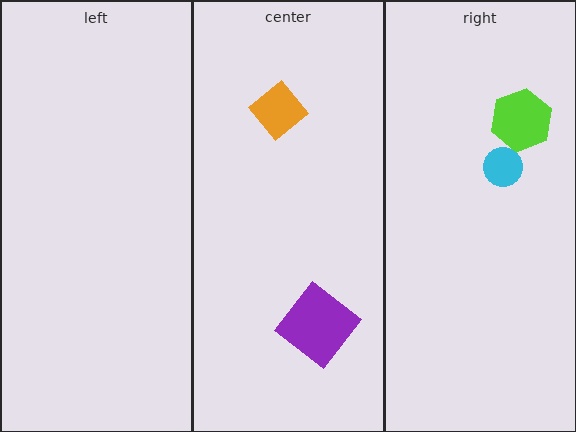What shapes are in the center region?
The orange diamond, the purple diamond.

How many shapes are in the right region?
2.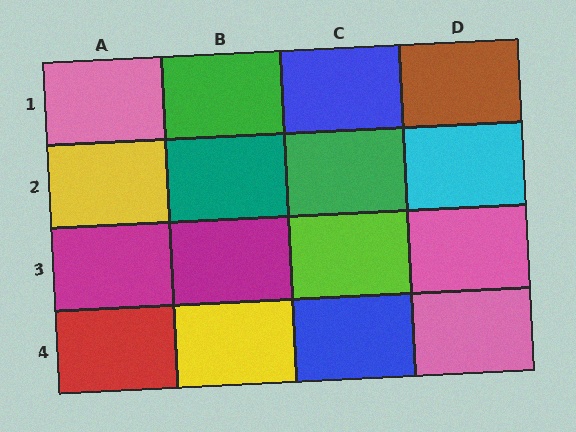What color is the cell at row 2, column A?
Yellow.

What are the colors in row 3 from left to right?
Magenta, magenta, lime, pink.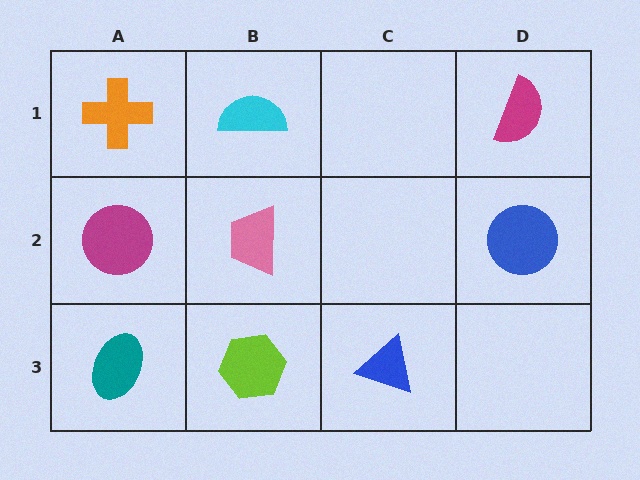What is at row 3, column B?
A lime hexagon.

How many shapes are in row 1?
3 shapes.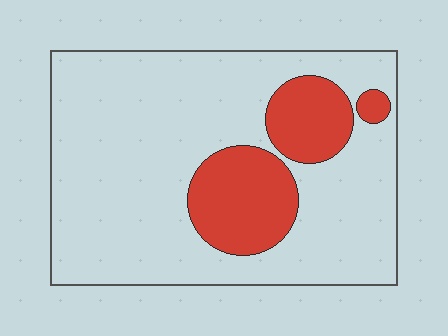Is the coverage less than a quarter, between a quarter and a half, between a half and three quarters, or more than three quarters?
Less than a quarter.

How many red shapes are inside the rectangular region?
3.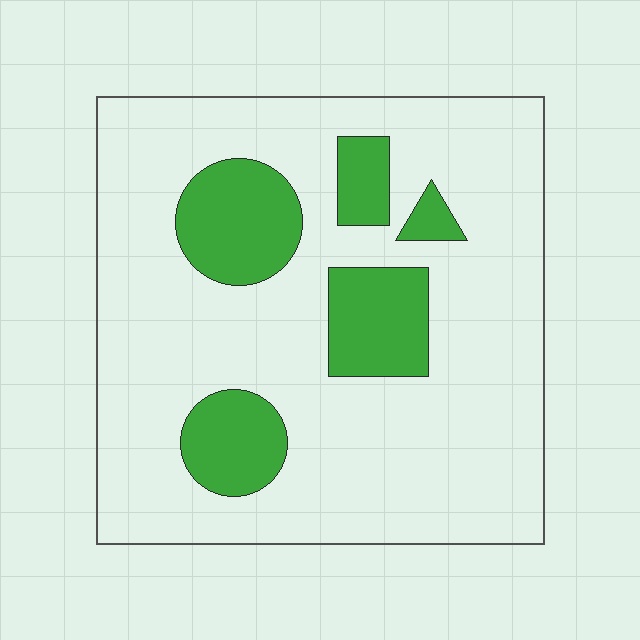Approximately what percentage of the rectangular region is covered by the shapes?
Approximately 20%.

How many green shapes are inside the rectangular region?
5.